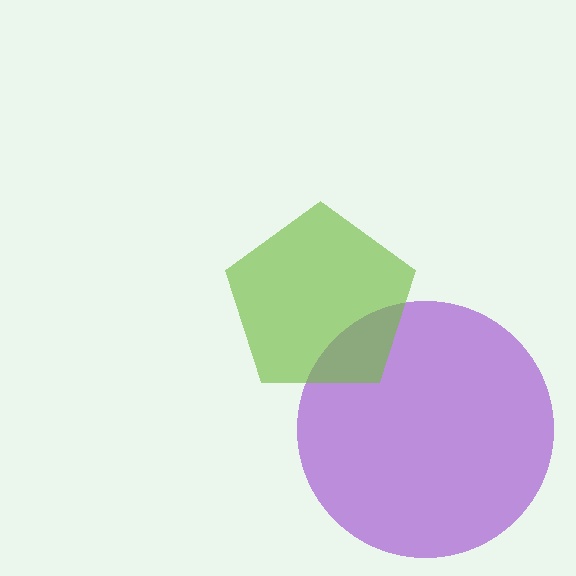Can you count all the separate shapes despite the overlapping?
Yes, there are 2 separate shapes.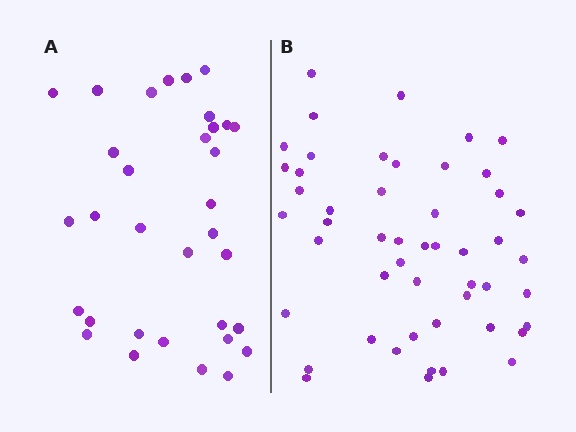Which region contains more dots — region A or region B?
Region B (the right region) has more dots.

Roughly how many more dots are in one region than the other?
Region B has approximately 15 more dots than region A.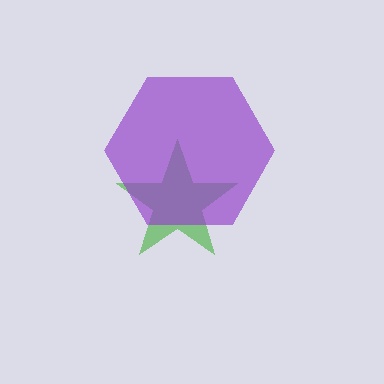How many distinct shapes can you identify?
There are 2 distinct shapes: a green star, a purple hexagon.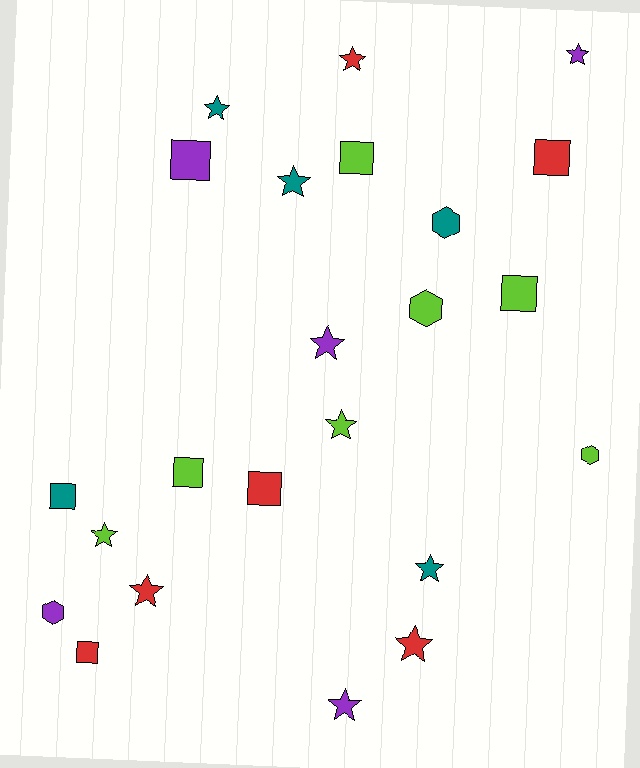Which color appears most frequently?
Lime, with 7 objects.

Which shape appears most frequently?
Star, with 11 objects.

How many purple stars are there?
There are 3 purple stars.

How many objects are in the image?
There are 23 objects.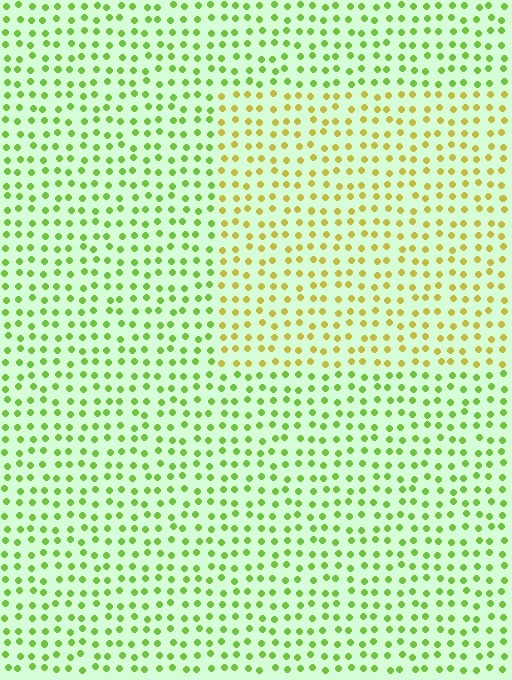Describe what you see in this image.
The image is filled with small lime elements in a uniform arrangement. A rectangle-shaped region is visible where the elements are tinted to a slightly different hue, forming a subtle color boundary.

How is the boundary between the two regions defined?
The boundary is defined purely by a slight shift in hue (about 42 degrees). Spacing, size, and orientation are identical on both sides.